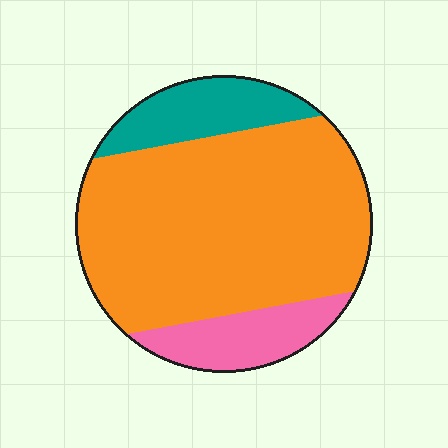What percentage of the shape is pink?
Pink covers around 15% of the shape.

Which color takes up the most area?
Orange, at roughly 70%.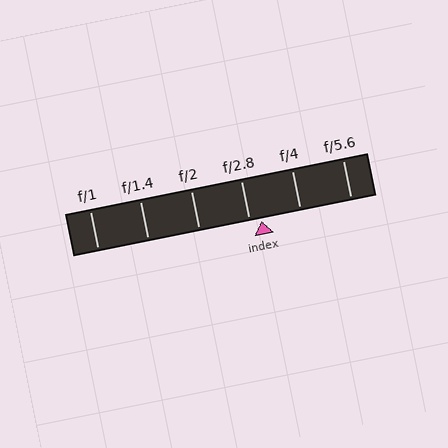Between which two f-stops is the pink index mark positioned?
The index mark is between f/2.8 and f/4.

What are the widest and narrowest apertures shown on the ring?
The widest aperture shown is f/1 and the narrowest is f/5.6.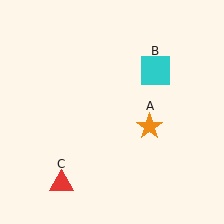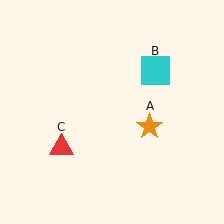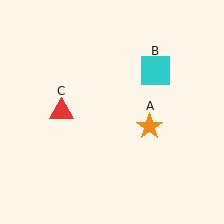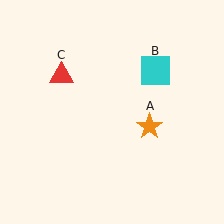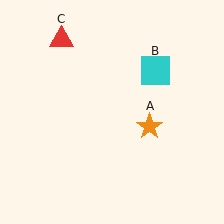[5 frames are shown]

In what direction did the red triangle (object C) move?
The red triangle (object C) moved up.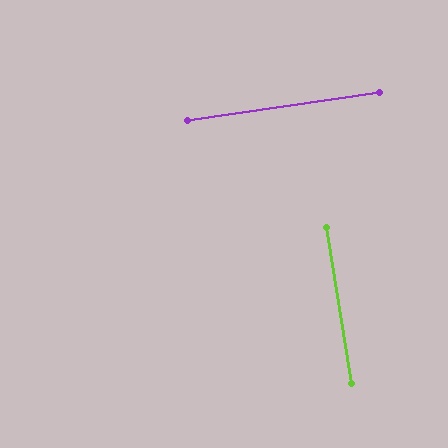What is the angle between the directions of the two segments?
Approximately 89 degrees.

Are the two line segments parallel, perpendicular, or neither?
Perpendicular — they meet at approximately 89°.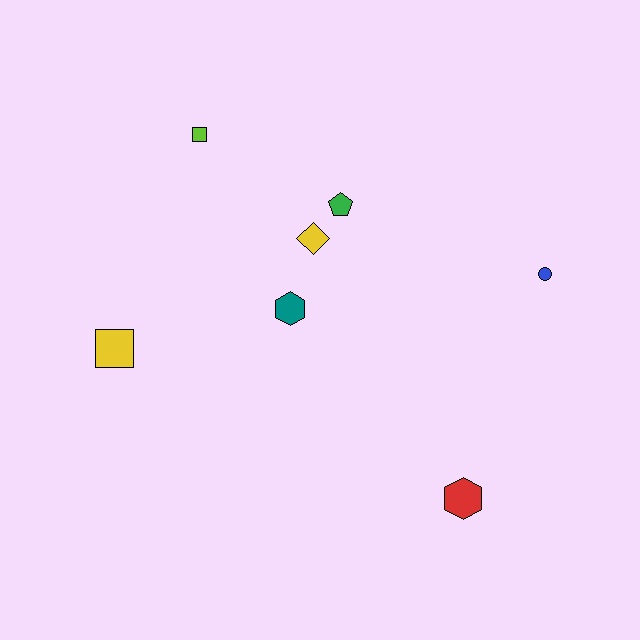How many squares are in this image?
There are 2 squares.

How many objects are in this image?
There are 7 objects.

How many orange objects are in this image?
There are no orange objects.